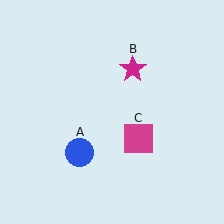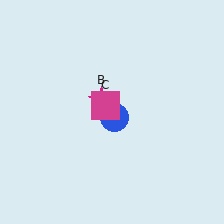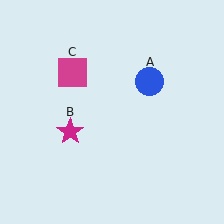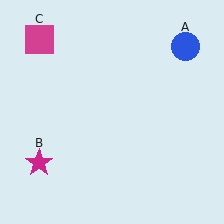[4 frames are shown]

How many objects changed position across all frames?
3 objects changed position: blue circle (object A), magenta star (object B), magenta square (object C).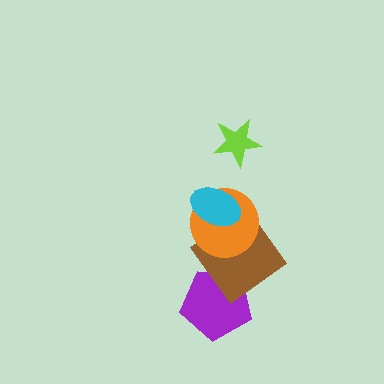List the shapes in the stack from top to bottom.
From top to bottom: the lime star, the cyan ellipse, the orange circle, the brown diamond, the purple pentagon.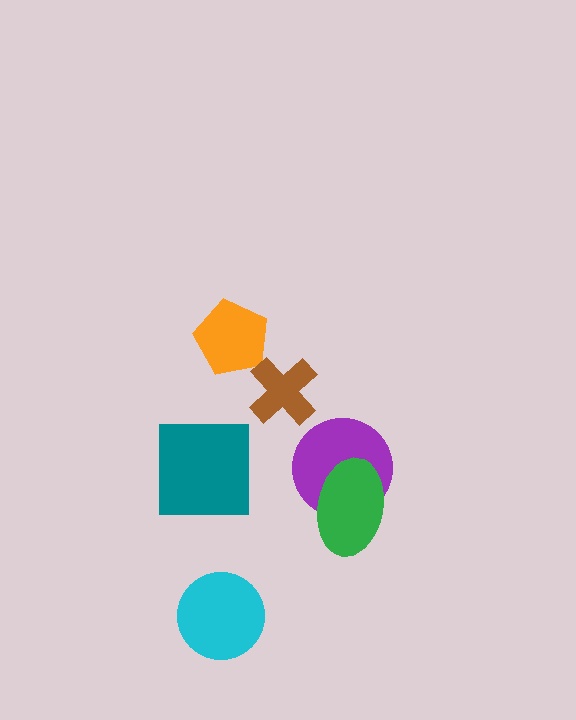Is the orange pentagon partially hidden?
No, no other shape covers it.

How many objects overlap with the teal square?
0 objects overlap with the teal square.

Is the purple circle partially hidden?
Yes, it is partially covered by another shape.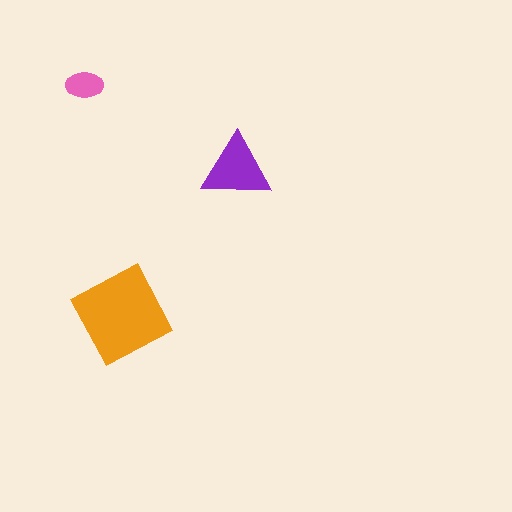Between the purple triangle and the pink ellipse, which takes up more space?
The purple triangle.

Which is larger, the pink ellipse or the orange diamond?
The orange diamond.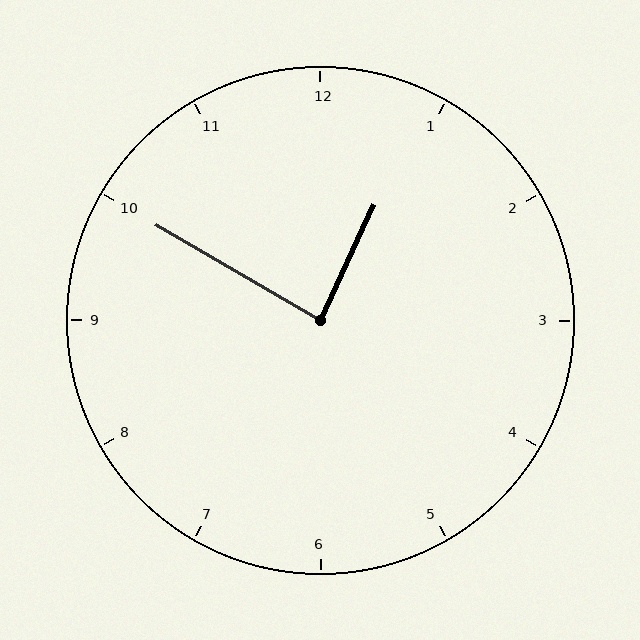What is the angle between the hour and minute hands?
Approximately 85 degrees.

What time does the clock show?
12:50.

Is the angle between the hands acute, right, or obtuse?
It is right.